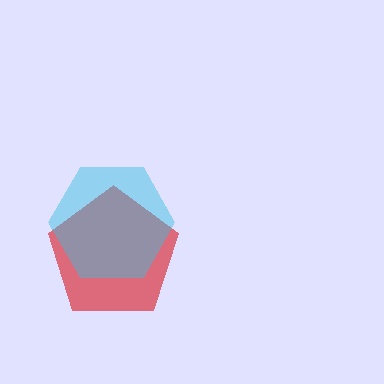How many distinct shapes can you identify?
There are 2 distinct shapes: a red pentagon, a cyan hexagon.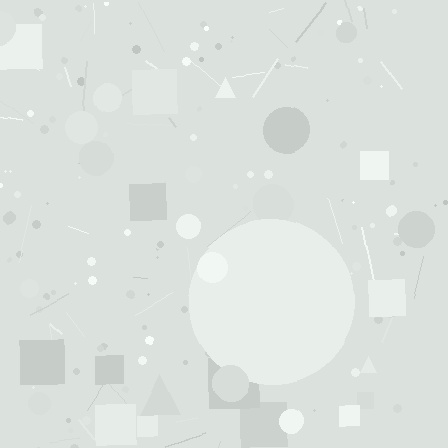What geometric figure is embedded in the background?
A circle is embedded in the background.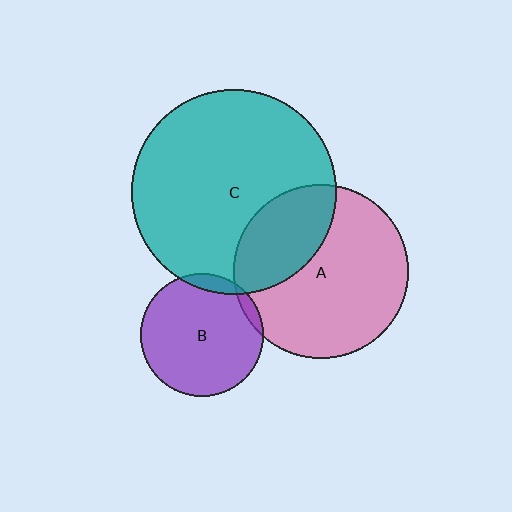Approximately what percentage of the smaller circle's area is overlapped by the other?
Approximately 30%.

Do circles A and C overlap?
Yes.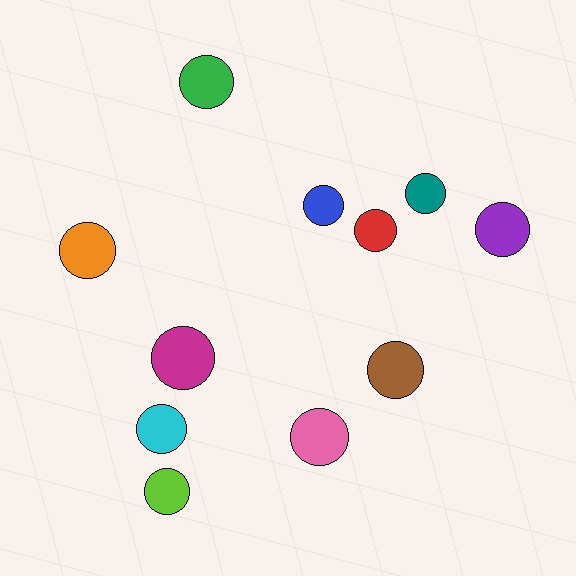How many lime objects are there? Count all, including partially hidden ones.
There is 1 lime object.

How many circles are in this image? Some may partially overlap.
There are 11 circles.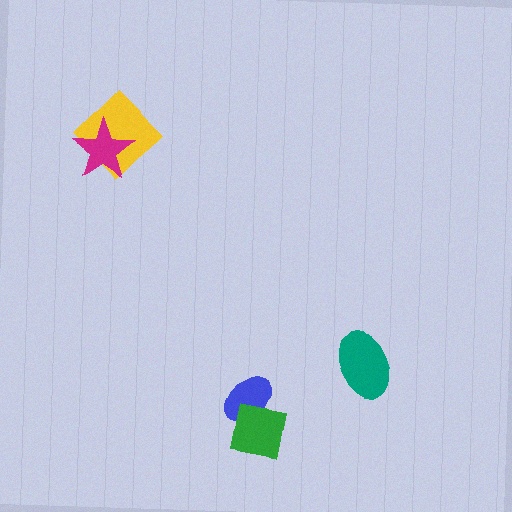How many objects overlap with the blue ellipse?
1 object overlaps with the blue ellipse.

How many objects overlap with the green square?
1 object overlaps with the green square.